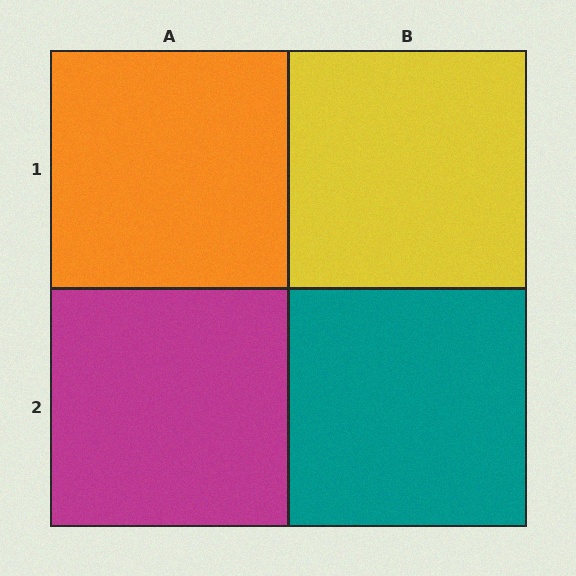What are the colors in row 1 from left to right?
Orange, yellow.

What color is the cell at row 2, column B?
Teal.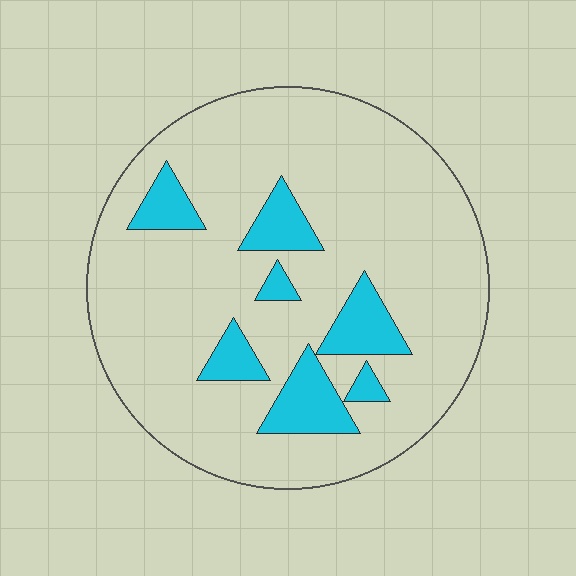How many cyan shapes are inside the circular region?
7.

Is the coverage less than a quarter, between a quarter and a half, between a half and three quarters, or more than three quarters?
Less than a quarter.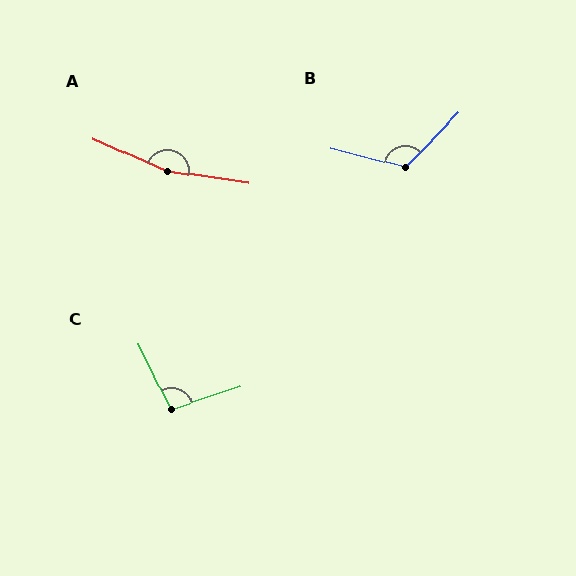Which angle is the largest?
A, at approximately 164 degrees.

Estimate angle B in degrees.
Approximately 120 degrees.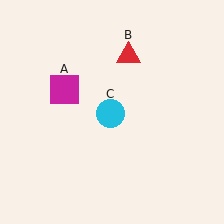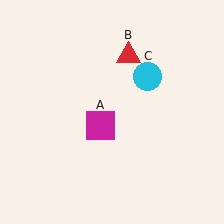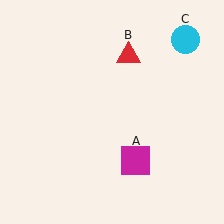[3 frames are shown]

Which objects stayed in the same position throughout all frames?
Red triangle (object B) remained stationary.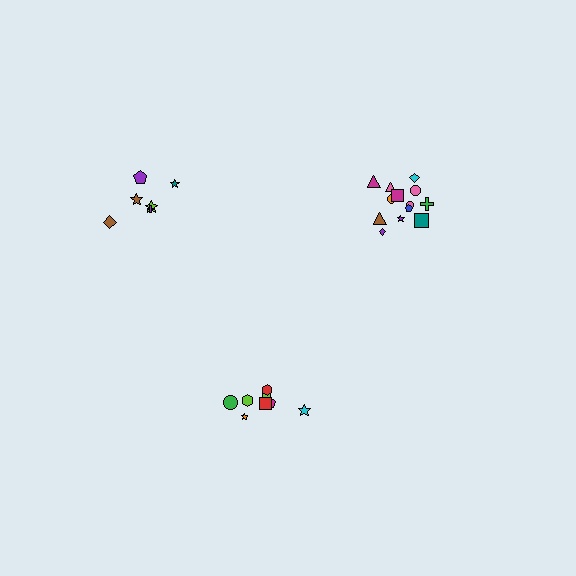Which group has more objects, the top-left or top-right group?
The top-right group.